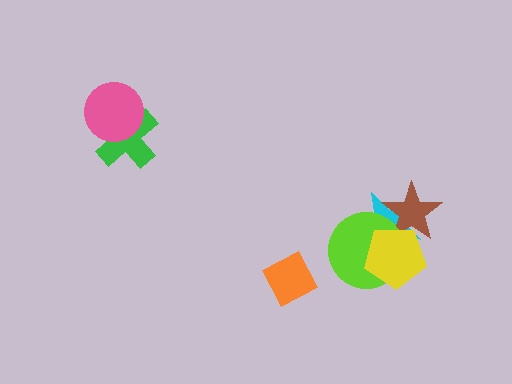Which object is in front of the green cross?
The pink circle is in front of the green cross.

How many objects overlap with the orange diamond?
0 objects overlap with the orange diamond.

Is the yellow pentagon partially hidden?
No, no other shape covers it.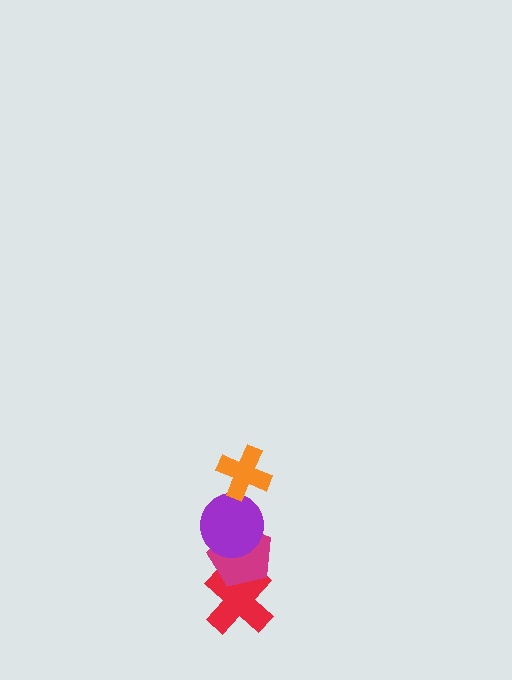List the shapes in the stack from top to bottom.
From top to bottom: the orange cross, the purple circle, the magenta pentagon, the red cross.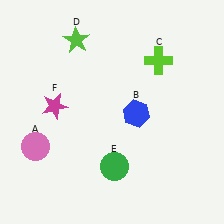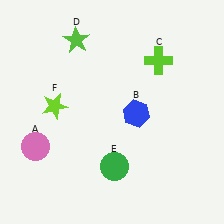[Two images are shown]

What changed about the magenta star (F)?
In Image 1, F is magenta. In Image 2, it changed to lime.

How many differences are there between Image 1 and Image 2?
There is 1 difference between the two images.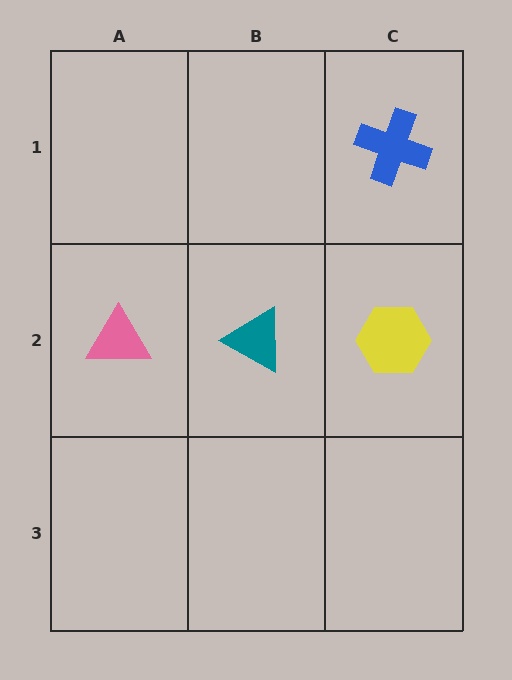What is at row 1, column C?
A blue cross.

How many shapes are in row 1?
1 shape.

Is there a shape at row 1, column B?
No, that cell is empty.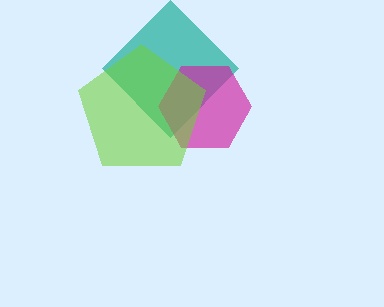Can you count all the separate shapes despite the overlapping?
Yes, there are 3 separate shapes.